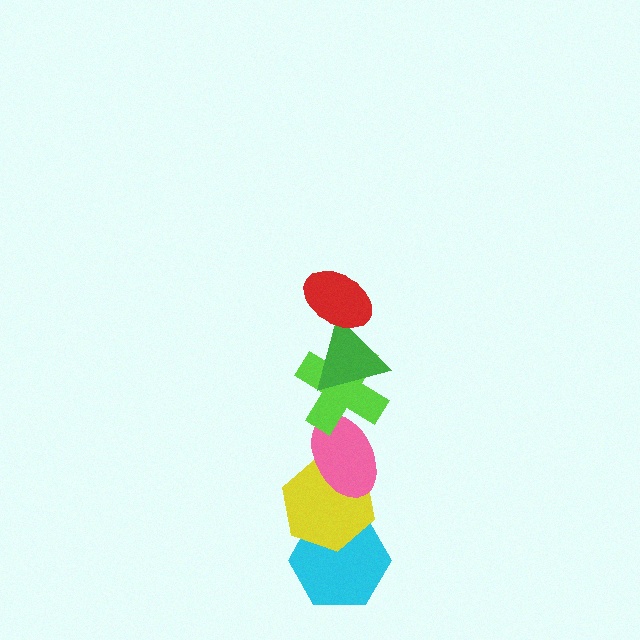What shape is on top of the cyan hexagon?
The yellow hexagon is on top of the cyan hexagon.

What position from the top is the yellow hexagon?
The yellow hexagon is 5th from the top.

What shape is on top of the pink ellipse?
The lime cross is on top of the pink ellipse.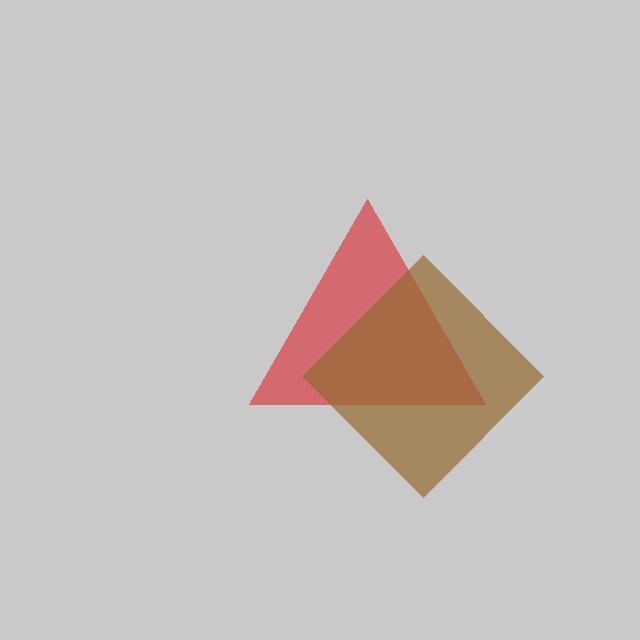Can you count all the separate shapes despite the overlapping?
Yes, there are 2 separate shapes.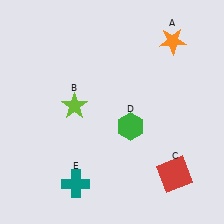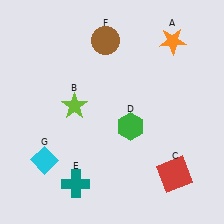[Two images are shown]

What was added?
A brown circle (F), a cyan diamond (G) were added in Image 2.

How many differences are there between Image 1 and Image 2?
There are 2 differences between the two images.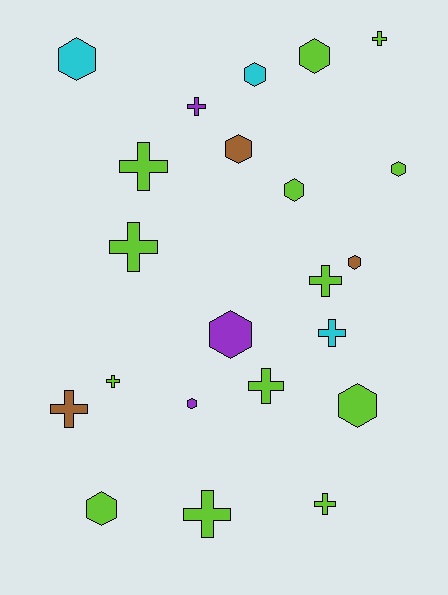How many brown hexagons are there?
There are 2 brown hexagons.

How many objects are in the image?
There are 22 objects.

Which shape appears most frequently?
Cross, with 11 objects.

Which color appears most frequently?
Lime, with 13 objects.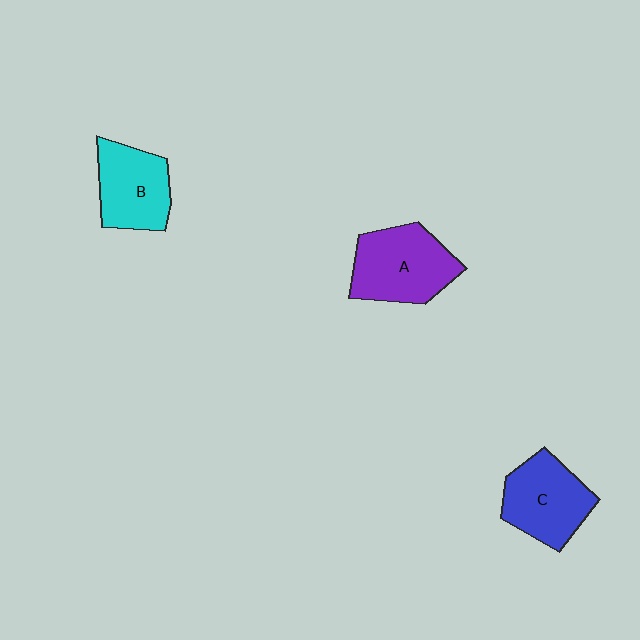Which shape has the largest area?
Shape A (purple).